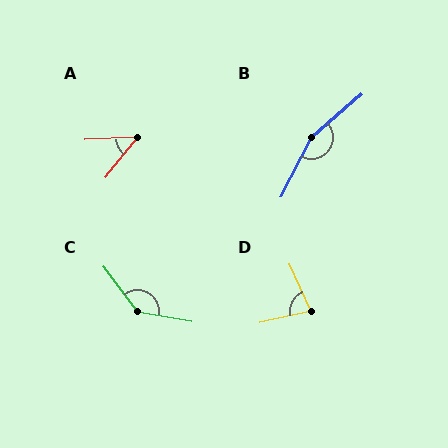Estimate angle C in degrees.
Approximately 137 degrees.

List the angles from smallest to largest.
A (48°), D (78°), C (137°), B (157°).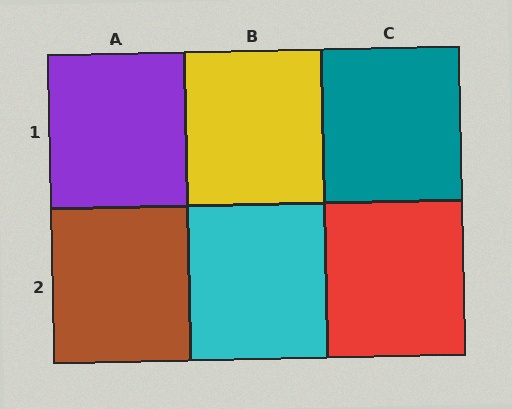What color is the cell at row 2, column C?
Red.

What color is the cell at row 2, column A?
Brown.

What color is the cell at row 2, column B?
Cyan.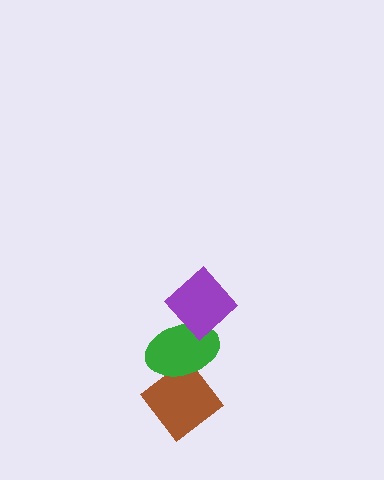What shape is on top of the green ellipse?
The purple diamond is on top of the green ellipse.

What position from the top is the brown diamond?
The brown diamond is 3rd from the top.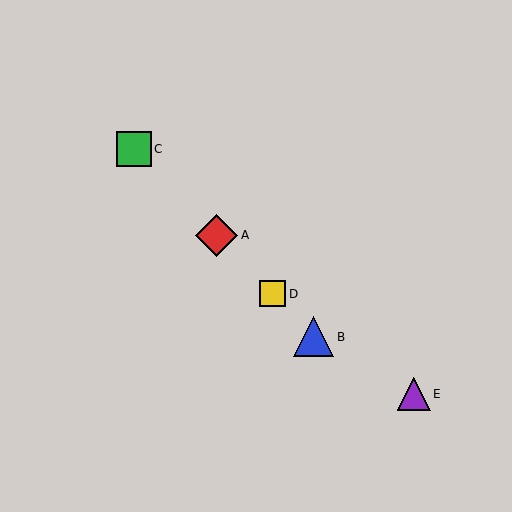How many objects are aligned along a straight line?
4 objects (A, B, C, D) are aligned along a straight line.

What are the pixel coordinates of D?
Object D is at (273, 294).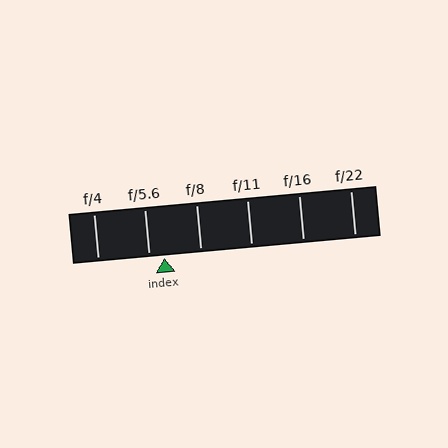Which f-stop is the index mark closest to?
The index mark is closest to f/5.6.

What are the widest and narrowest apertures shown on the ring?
The widest aperture shown is f/4 and the narrowest is f/22.